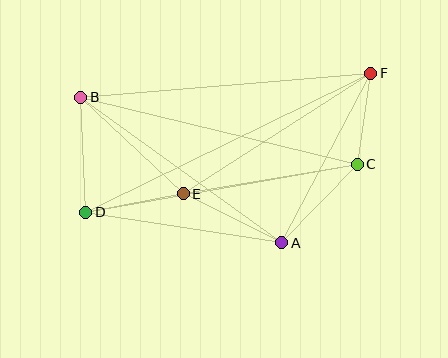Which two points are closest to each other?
Points C and F are closest to each other.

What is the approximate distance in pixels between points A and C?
The distance between A and C is approximately 109 pixels.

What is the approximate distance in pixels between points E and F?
The distance between E and F is approximately 223 pixels.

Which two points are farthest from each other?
Points D and F are farthest from each other.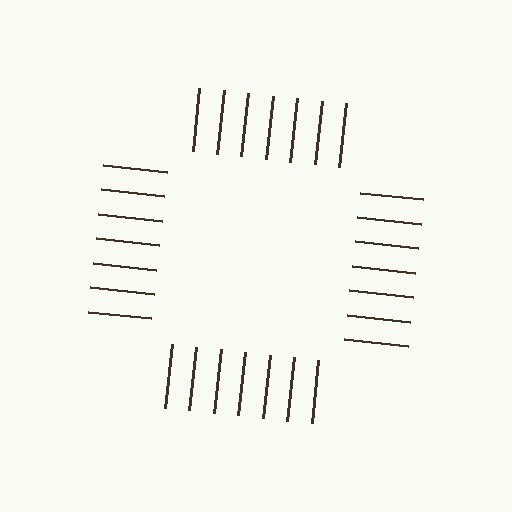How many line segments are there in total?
28 — 7 along each of the 4 edges.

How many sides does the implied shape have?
4 sides — the line-ends trace a square.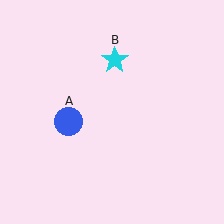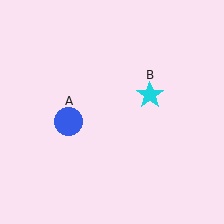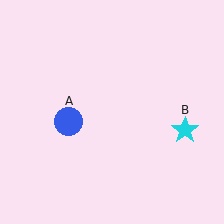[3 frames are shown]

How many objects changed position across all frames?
1 object changed position: cyan star (object B).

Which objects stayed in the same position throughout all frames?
Blue circle (object A) remained stationary.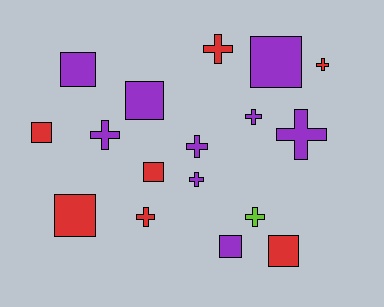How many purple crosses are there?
There are 5 purple crosses.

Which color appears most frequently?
Purple, with 9 objects.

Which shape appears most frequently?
Cross, with 9 objects.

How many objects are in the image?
There are 17 objects.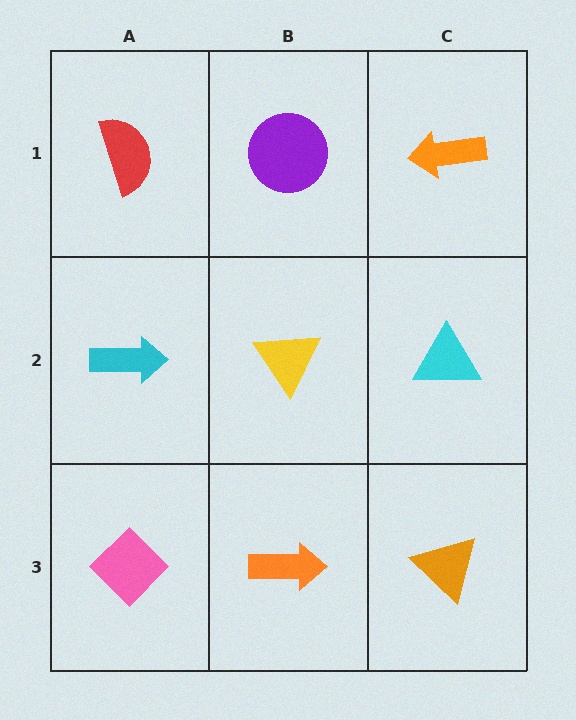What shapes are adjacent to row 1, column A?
A cyan arrow (row 2, column A), a purple circle (row 1, column B).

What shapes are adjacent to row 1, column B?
A yellow triangle (row 2, column B), a red semicircle (row 1, column A), an orange arrow (row 1, column C).